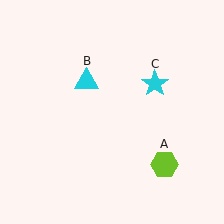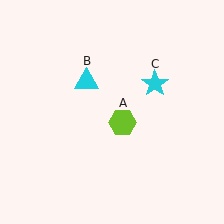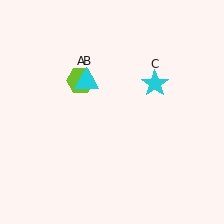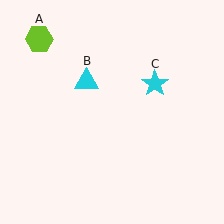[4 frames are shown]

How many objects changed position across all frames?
1 object changed position: lime hexagon (object A).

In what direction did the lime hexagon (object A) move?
The lime hexagon (object A) moved up and to the left.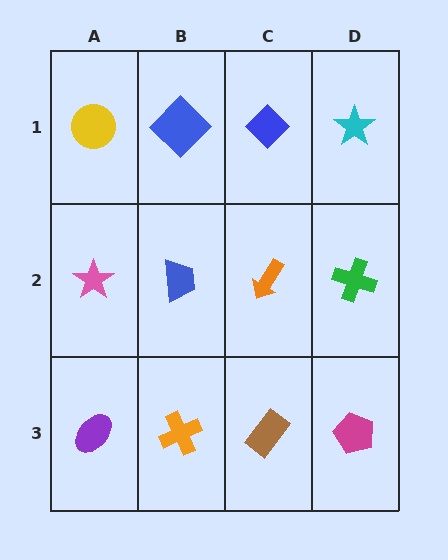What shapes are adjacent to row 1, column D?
A green cross (row 2, column D), a blue diamond (row 1, column C).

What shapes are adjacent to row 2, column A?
A yellow circle (row 1, column A), a purple ellipse (row 3, column A), a blue trapezoid (row 2, column B).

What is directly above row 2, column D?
A cyan star.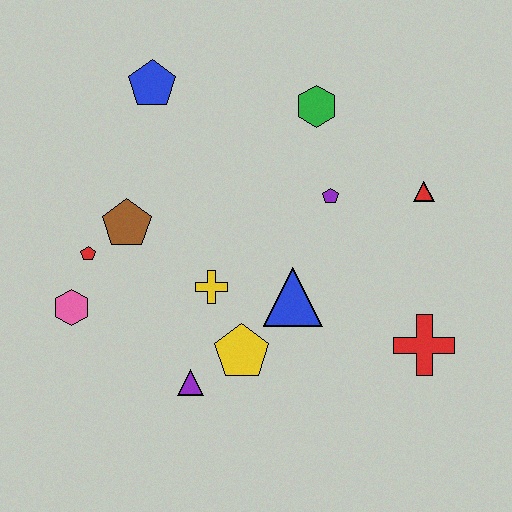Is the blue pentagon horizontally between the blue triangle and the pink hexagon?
Yes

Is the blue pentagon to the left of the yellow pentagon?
Yes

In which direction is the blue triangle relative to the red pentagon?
The blue triangle is to the right of the red pentagon.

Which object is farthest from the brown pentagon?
The red cross is farthest from the brown pentagon.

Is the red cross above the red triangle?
No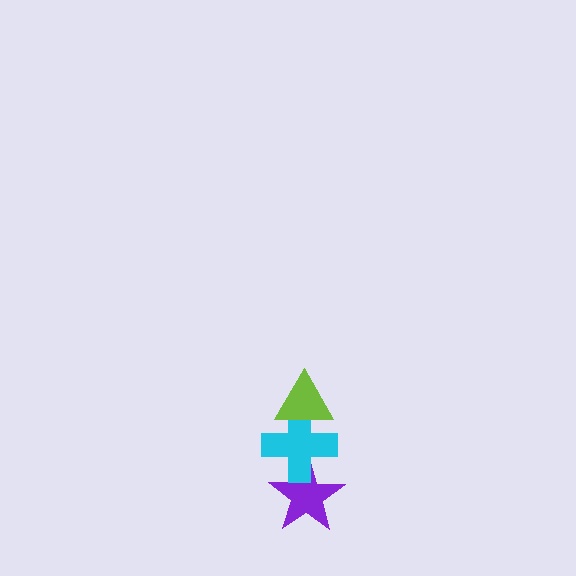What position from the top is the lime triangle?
The lime triangle is 1st from the top.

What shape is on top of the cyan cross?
The lime triangle is on top of the cyan cross.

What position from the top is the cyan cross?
The cyan cross is 2nd from the top.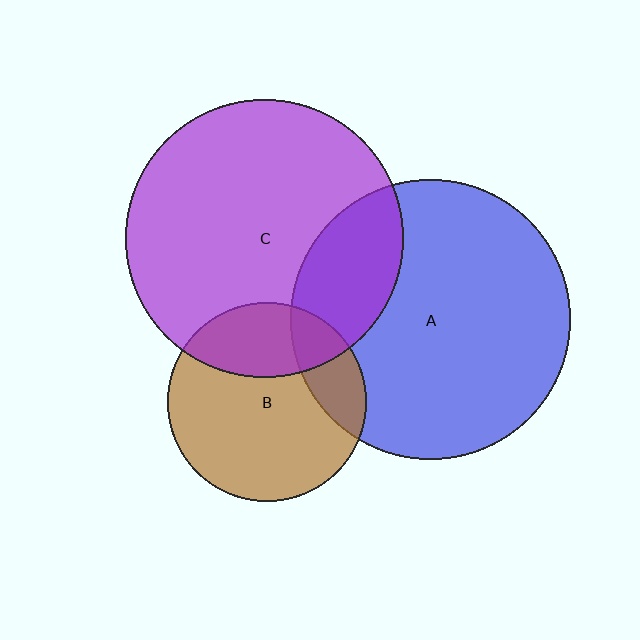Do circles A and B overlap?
Yes.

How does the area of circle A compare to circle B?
Approximately 2.0 times.